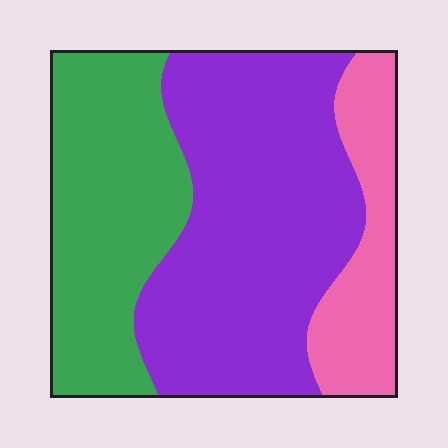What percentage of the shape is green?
Green covers about 35% of the shape.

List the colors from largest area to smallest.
From largest to smallest: purple, green, pink.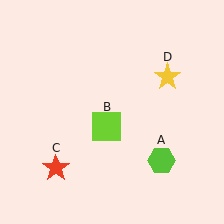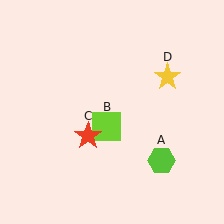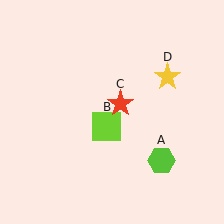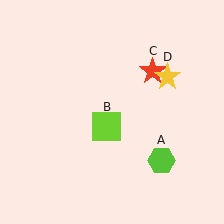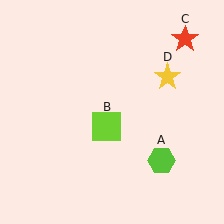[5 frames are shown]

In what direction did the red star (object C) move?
The red star (object C) moved up and to the right.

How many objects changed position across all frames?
1 object changed position: red star (object C).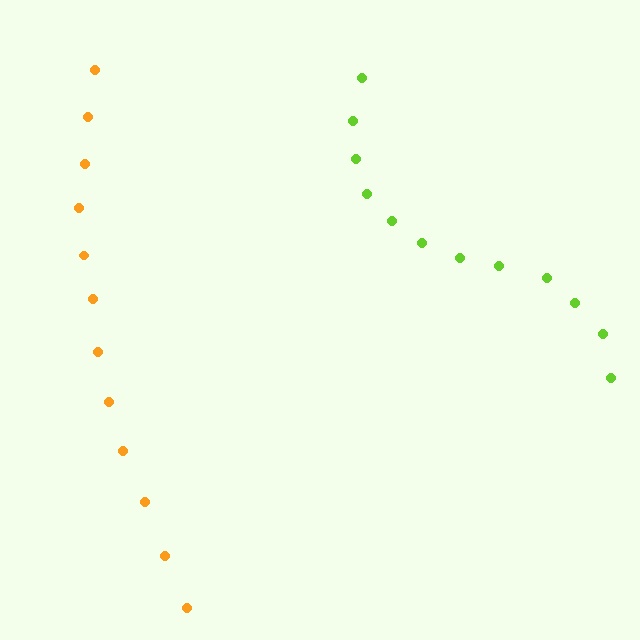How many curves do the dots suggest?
There are 2 distinct paths.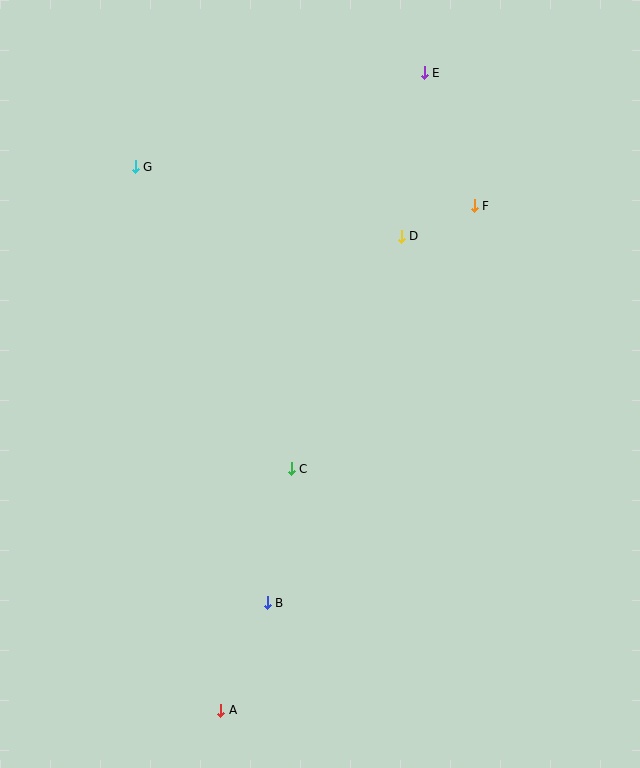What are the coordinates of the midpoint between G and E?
The midpoint between G and E is at (280, 120).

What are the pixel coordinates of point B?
Point B is at (267, 603).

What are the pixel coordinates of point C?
Point C is at (291, 469).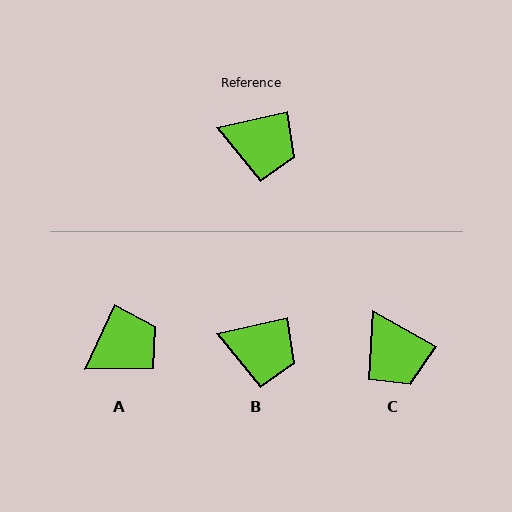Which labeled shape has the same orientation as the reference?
B.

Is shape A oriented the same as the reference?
No, it is off by about 52 degrees.